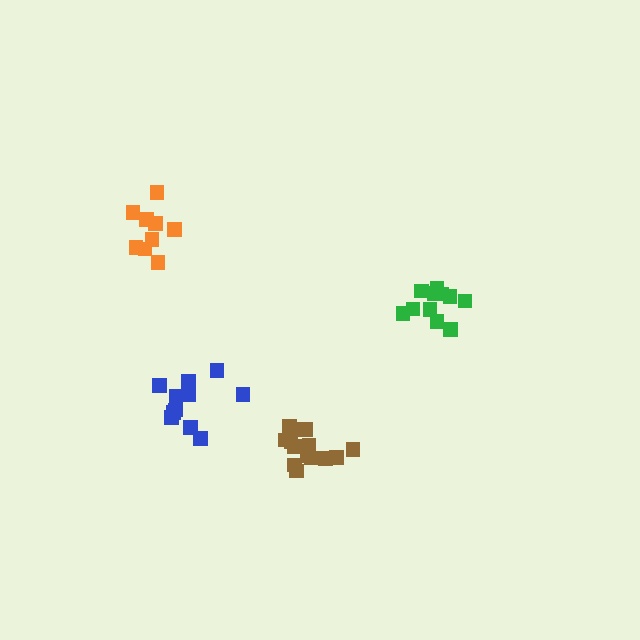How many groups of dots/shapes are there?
There are 4 groups.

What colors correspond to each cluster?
The clusters are colored: blue, orange, green, brown.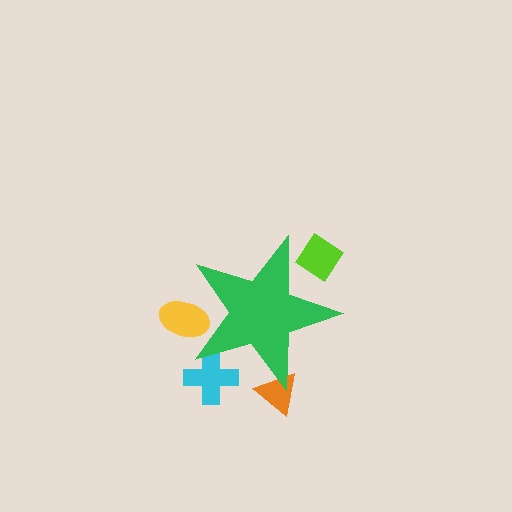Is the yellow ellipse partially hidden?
Yes, the yellow ellipse is partially hidden behind the green star.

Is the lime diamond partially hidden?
Yes, the lime diamond is partially hidden behind the green star.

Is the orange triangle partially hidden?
Yes, the orange triangle is partially hidden behind the green star.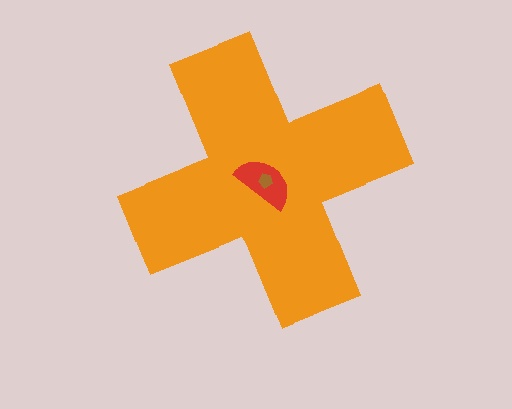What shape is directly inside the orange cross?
The red semicircle.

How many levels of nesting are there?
3.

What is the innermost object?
The brown pentagon.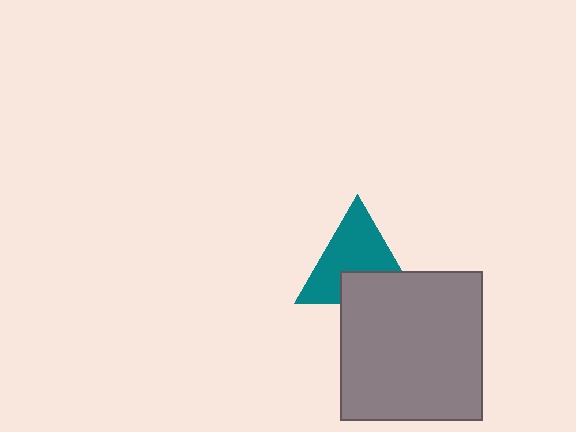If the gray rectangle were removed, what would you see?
You would see the complete teal triangle.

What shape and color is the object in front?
The object in front is a gray rectangle.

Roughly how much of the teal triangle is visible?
Most of it is visible (roughly 67%).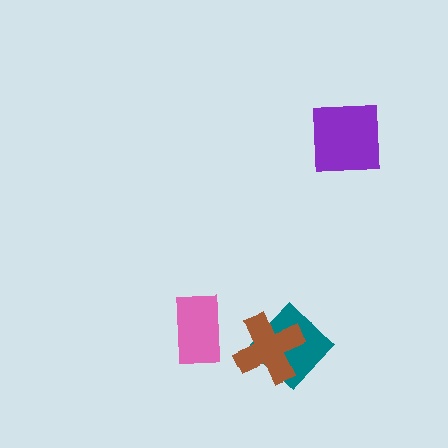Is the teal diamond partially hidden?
Yes, it is partially covered by another shape.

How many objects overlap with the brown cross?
1 object overlaps with the brown cross.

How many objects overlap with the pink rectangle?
0 objects overlap with the pink rectangle.